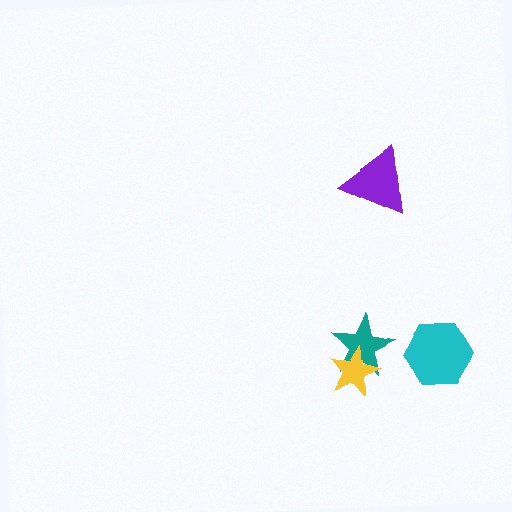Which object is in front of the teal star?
The yellow star is in front of the teal star.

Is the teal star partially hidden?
Yes, it is partially covered by another shape.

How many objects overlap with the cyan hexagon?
0 objects overlap with the cyan hexagon.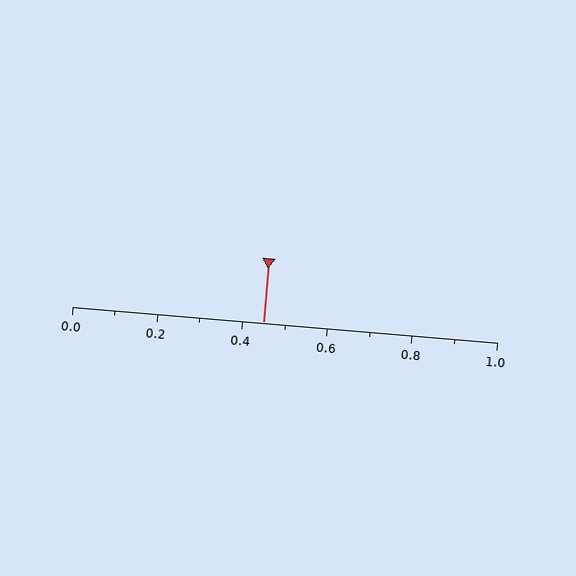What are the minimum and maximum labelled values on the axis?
The axis runs from 0.0 to 1.0.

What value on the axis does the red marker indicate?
The marker indicates approximately 0.45.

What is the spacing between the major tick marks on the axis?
The major ticks are spaced 0.2 apart.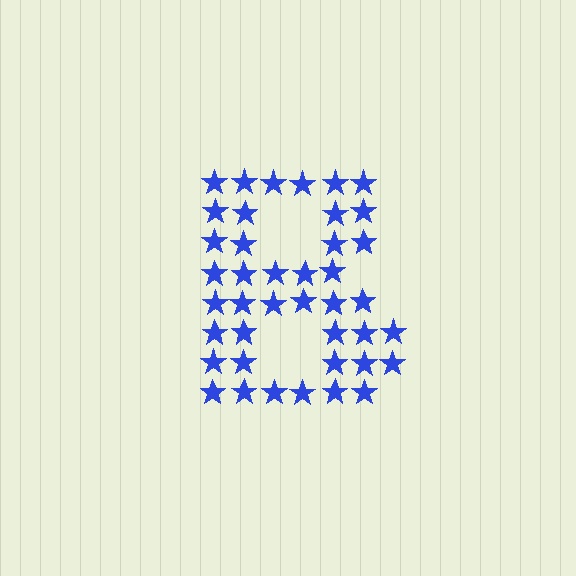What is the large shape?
The large shape is the letter B.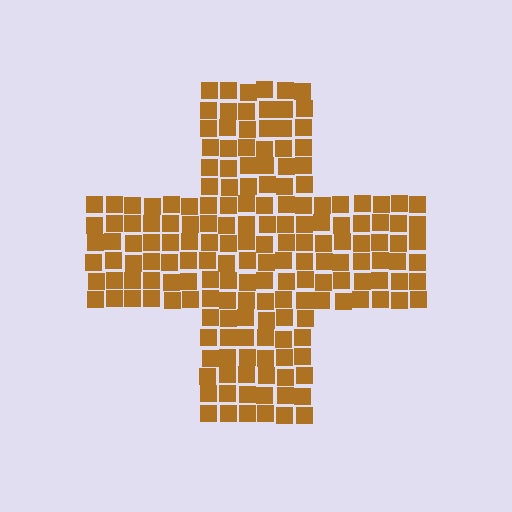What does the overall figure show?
The overall figure shows a cross.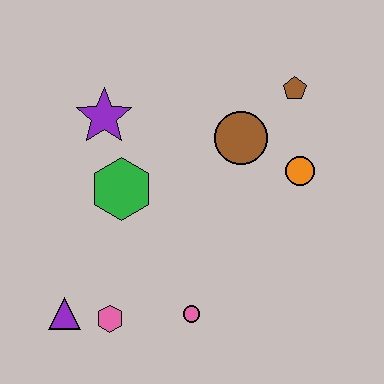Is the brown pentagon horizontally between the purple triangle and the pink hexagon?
No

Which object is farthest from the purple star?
The pink circle is farthest from the purple star.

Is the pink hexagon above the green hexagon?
No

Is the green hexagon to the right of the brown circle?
No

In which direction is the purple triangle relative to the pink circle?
The purple triangle is to the left of the pink circle.